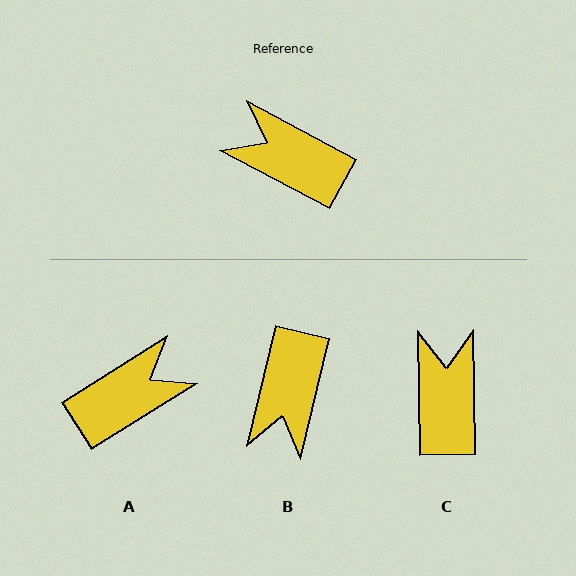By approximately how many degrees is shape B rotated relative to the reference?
Approximately 105 degrees counter-clockwise.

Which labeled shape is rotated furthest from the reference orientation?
A, about 120 degrees away.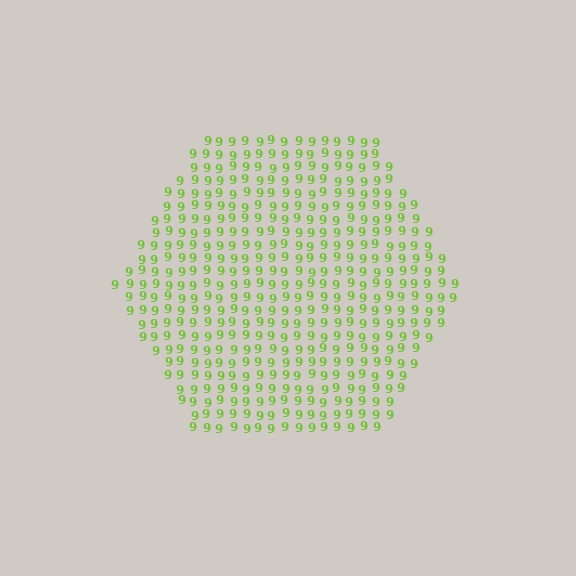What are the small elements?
The small elements are digit 9's.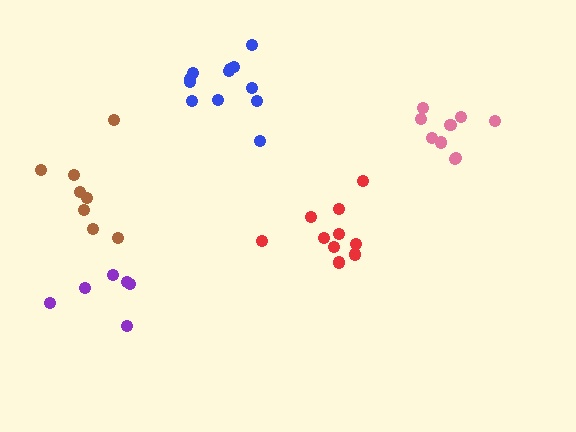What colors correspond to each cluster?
The clusters are colored: blue, purple, pink, brown, red.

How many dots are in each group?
Group 1: 12 dots, Group 2: 6 dots, Group 3: 9 dots, Group 4: 8 dots, Group 5: 11 dots (46 total).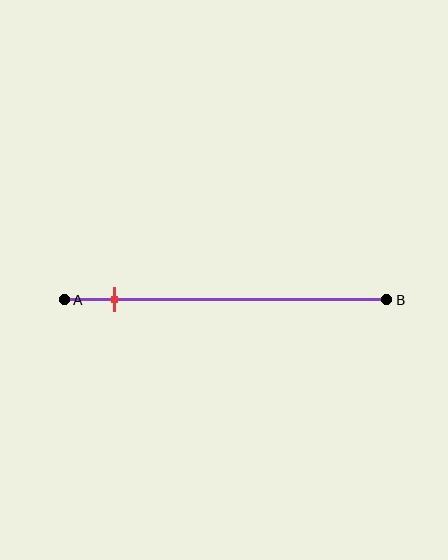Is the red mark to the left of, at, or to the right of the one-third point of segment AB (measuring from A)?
The red mark is to the left of the one-third point of segment AB.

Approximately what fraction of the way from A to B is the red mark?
The red mark is approximately 15% of the way from A to B.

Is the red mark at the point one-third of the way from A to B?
No, the mark is at about 15% from A, not at the 33% one-third point.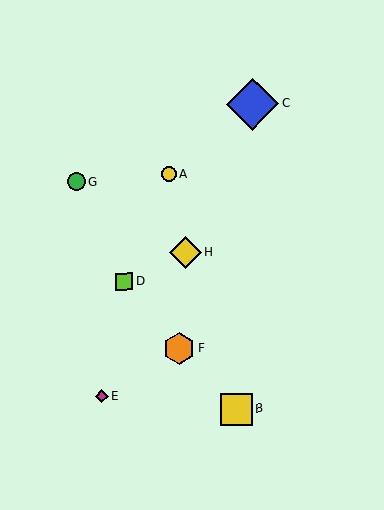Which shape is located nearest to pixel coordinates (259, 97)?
The blue diamond (labeled C) at (253, 104) is nearest to that location.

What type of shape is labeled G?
Shape G is a green circle.